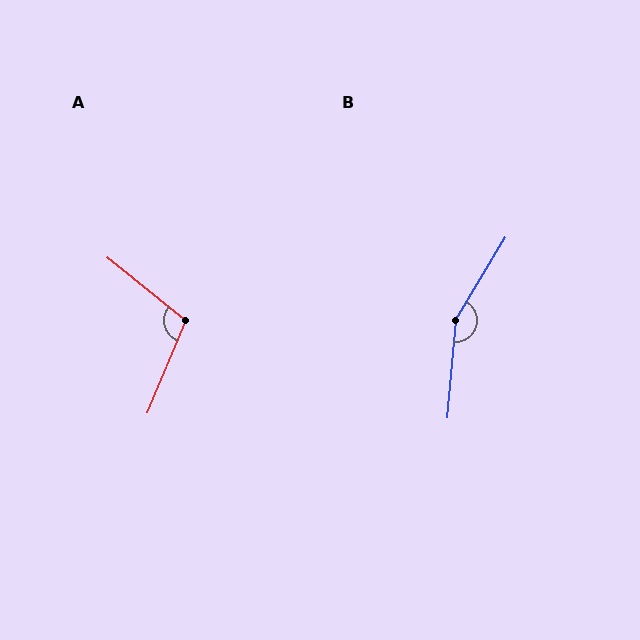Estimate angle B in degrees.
Approximately 153 degrees.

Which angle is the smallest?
A, at approximately 106 degrees.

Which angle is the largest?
B, at approximately 153 degrees.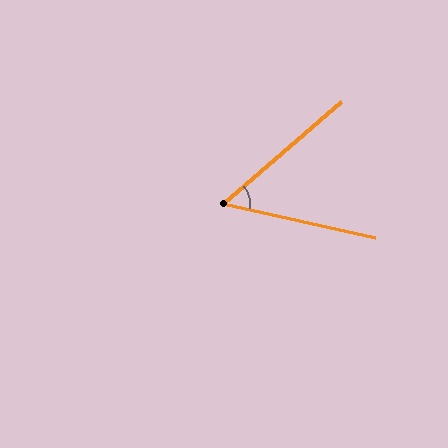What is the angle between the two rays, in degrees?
Approximately 53 degrees.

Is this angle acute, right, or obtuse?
It is acute.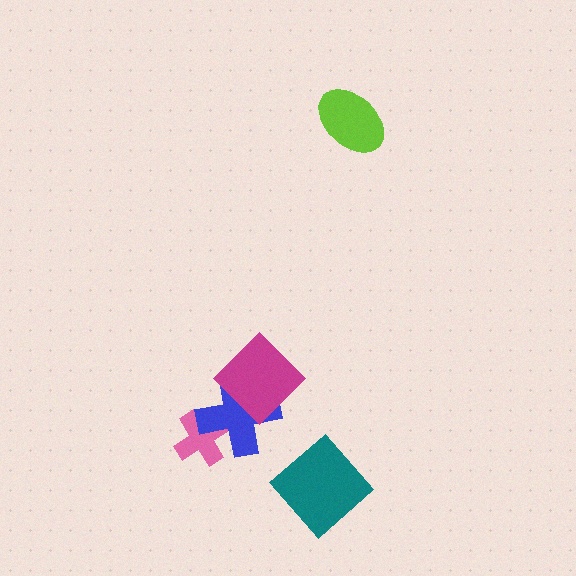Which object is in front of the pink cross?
The blue cross is in front of the pink cross.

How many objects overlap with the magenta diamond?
1 object overlaps with the magenta diamond.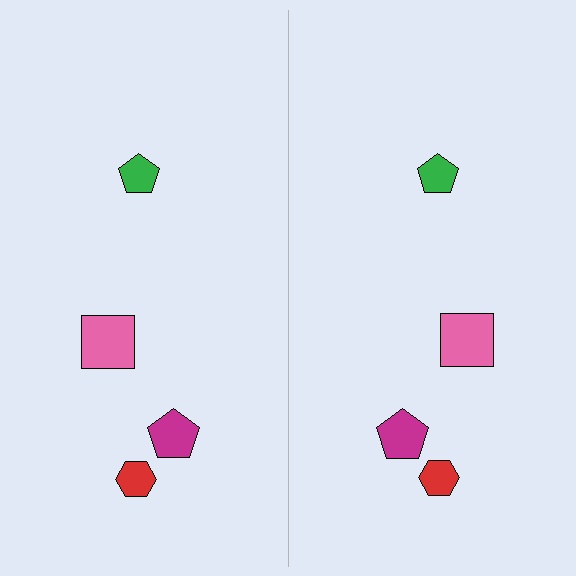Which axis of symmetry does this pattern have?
The pattern has a vertical axis of symmetry running through the center of the image.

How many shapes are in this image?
There are 8 shapes in this image.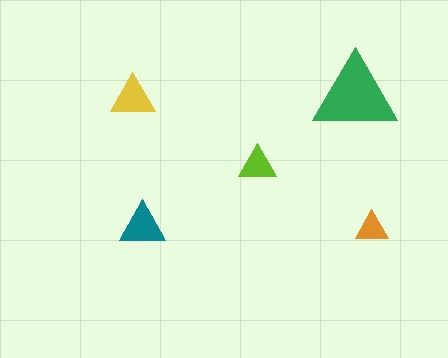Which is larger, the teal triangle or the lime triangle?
The teal one.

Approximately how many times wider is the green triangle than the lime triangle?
About 2 times wider.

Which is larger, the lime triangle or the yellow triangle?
The yellow one.